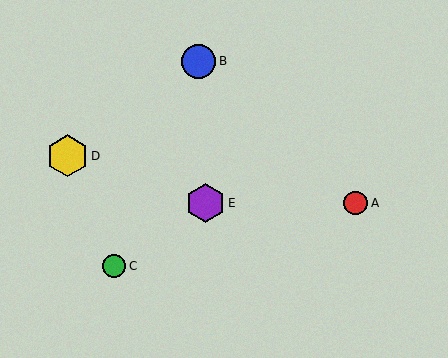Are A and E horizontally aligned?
Yes, both are at y≈203.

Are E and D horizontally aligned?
No, E is at y≈203 and D is at y≈156.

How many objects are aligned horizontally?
2 objects (A, E) are aligned horizontally.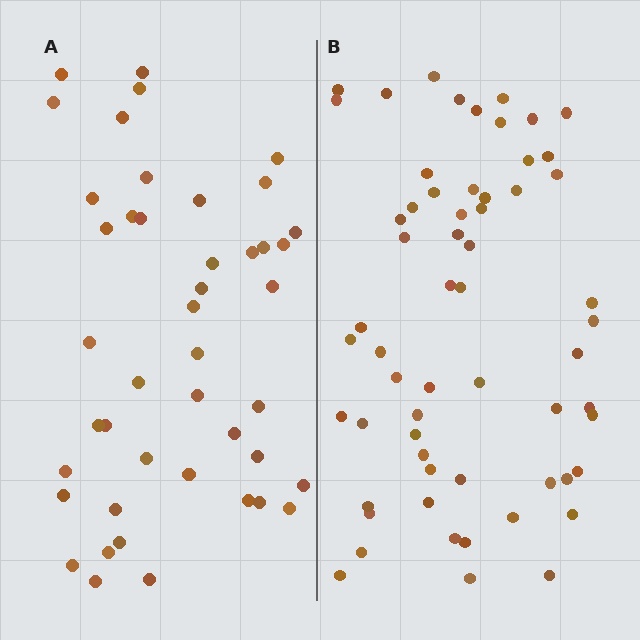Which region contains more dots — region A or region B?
Region B (the right region) has more dots.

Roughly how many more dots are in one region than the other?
Region B has approximately 15 more dots than region A.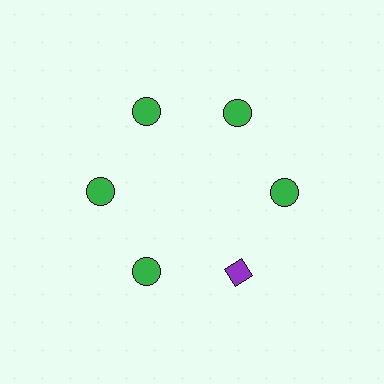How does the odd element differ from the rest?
It differs in both color (purple instead of green) and shape (diamond instead of circle).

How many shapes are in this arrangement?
There are 6 shapes arranged in a ring pattern.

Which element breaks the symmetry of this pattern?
The purple diamond at roughly the 5 o'clock position breaks the symmetry. All other shapes are green circles.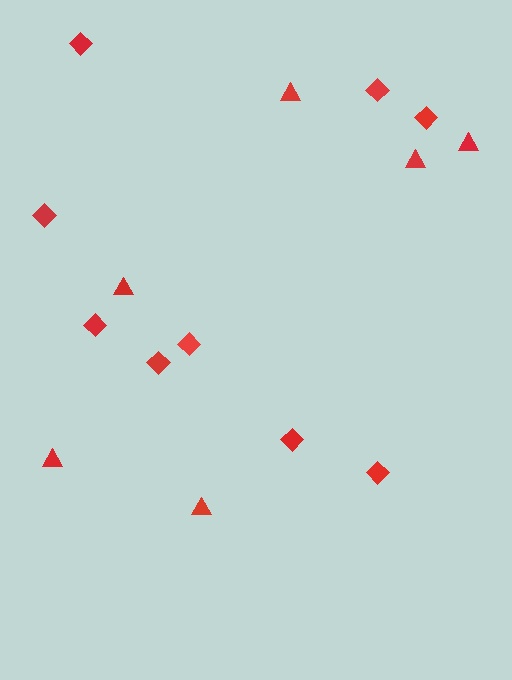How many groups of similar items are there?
There are 2 groups: one group of diamonds (9) and one group of triangles (6).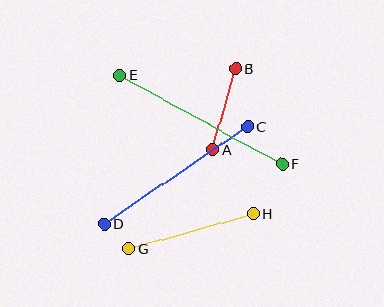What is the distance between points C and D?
The distance is approximately 173 pixels.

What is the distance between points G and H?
The distance is approximately 129 pixels.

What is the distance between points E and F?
The distance is approximately 185 pixels.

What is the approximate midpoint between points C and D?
The midpoint is at approximately (176, 175) pixels.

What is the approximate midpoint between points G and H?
The midpoint is at approximately (191, 231) pixels.